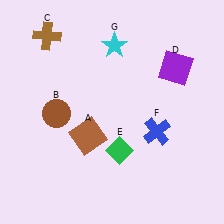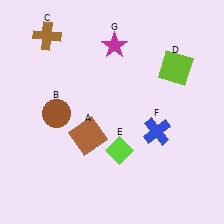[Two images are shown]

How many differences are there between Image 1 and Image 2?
There are 3 differences between the two images.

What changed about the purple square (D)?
In Image 1, D is purple. In Image 2, it changed to lime.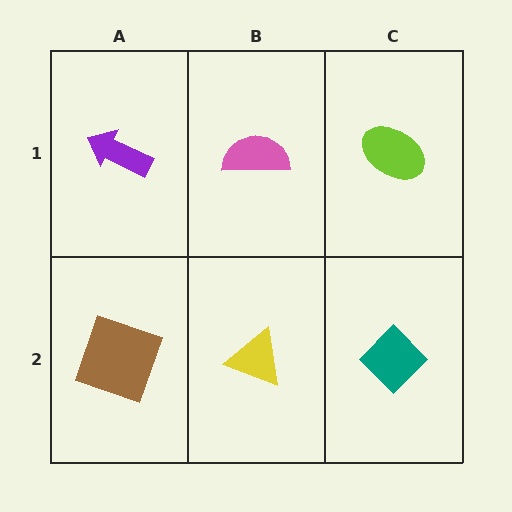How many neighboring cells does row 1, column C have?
2.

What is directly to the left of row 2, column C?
A yellow triangle.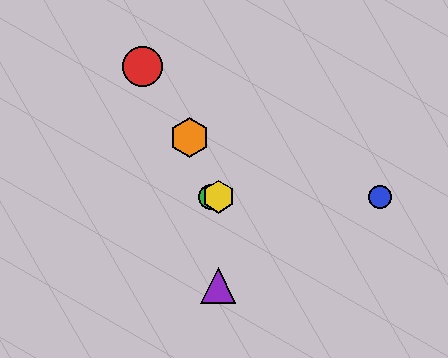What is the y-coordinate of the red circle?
The red circle is at y≈66.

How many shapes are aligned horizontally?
3 shapes (the blue circle, the green circle, the yellow hexagon) are aligned horizontally.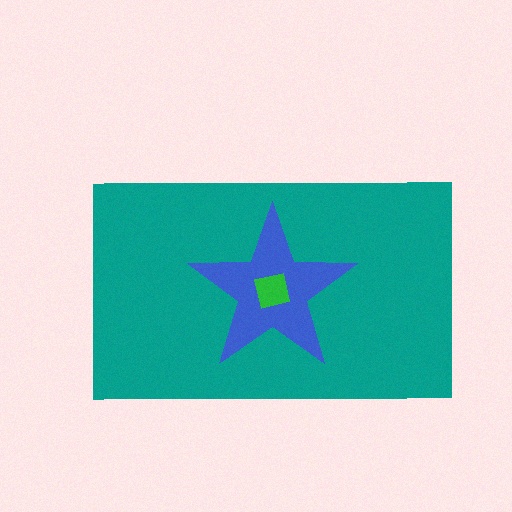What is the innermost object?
The green square.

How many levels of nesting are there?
3.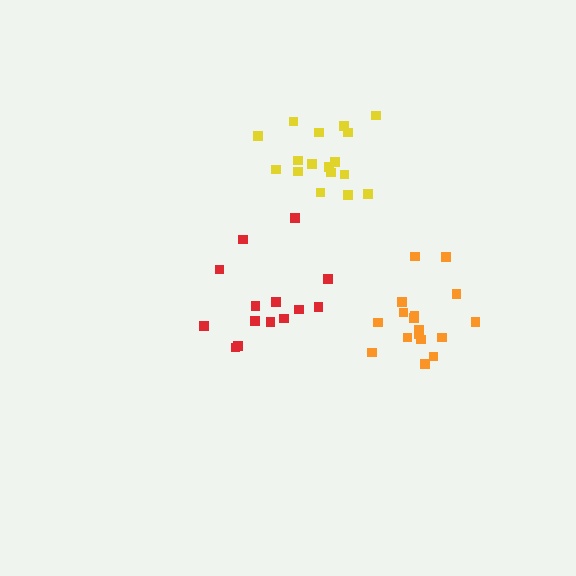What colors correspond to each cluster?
The clusters are colored: red, yellow, orange.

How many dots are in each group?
Group 1: 14 dots, Group 2: 17 dots, Group 3: 17 dots (48 total).